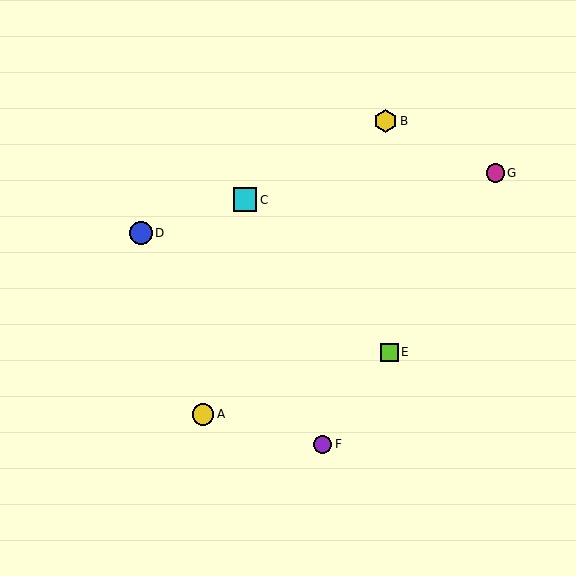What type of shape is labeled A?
Shape A is a yellow circle.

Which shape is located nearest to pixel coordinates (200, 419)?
The yellow circle (labeled A) at (203, 414) is nearest to that location.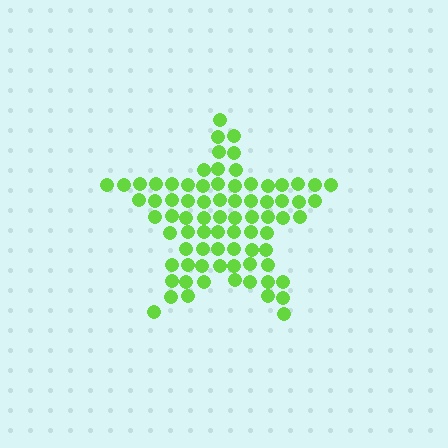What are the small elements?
The small elements are circles.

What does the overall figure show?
The overall figure shows a star.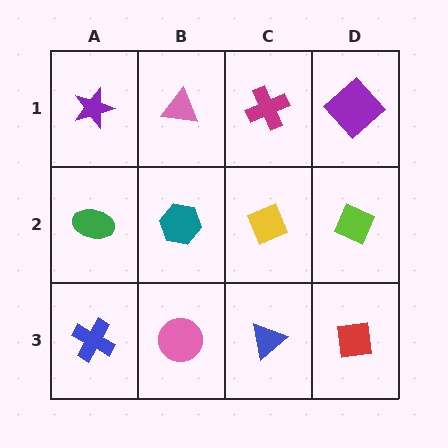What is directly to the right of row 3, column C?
A red square.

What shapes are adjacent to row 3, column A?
A green ellipse (row 2, column A), a pink circle (row 3, column B).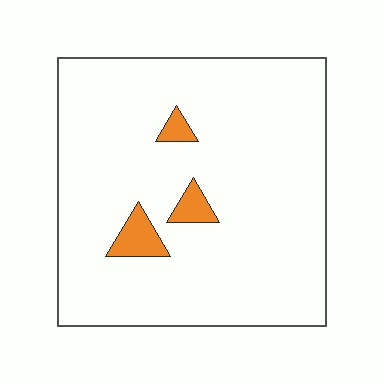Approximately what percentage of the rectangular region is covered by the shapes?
Approximately 5%.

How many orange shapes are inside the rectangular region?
3.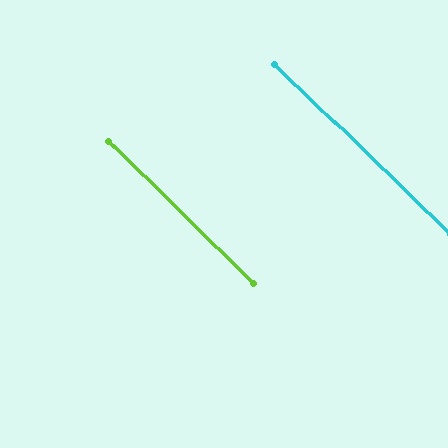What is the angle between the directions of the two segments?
Approximately 0 degrees.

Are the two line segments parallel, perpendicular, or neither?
Parallel — their directions differ by only 0.2°.